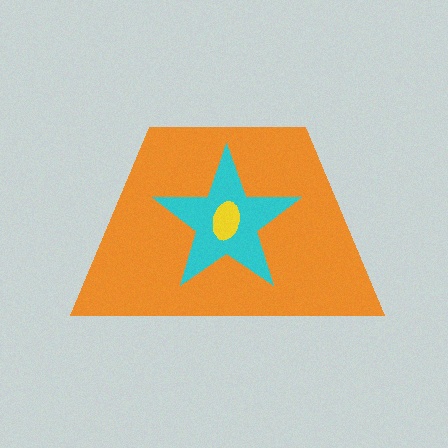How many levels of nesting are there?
3.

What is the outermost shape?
The orange trapezoid.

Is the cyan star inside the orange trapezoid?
Yes.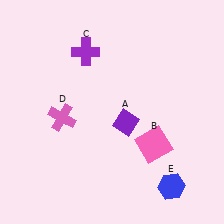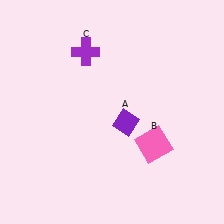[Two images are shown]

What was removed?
The blue hexagon (E), the pink cross (D) were removed in Image 2.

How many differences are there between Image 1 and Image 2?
There are 2 differences between the two images.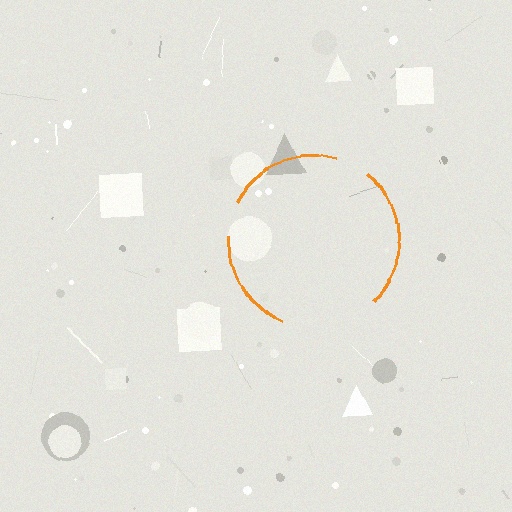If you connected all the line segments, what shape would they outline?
They would outline a circle.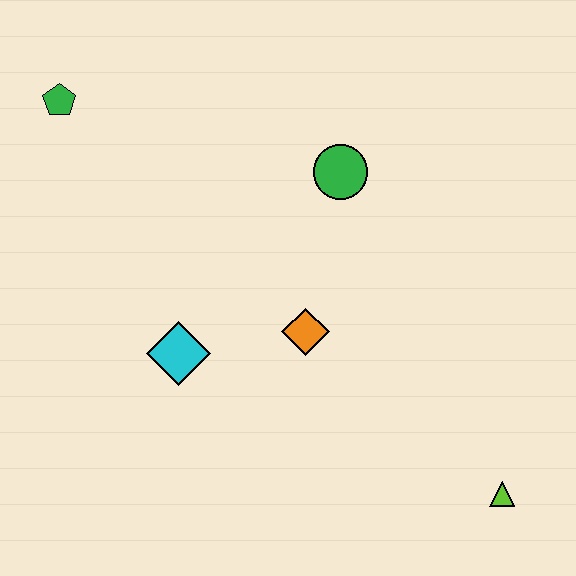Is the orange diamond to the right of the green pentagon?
Yes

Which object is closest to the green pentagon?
The cyan diamond is closest to the green pentagon.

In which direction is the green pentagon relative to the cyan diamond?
The green pentagon is above the cyan diamond.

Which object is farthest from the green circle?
The lime triangle is farthest from the green circle.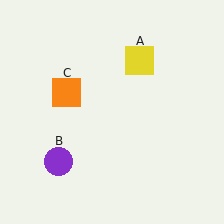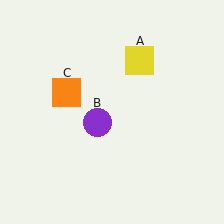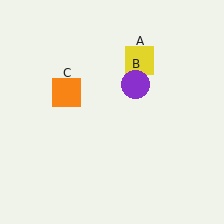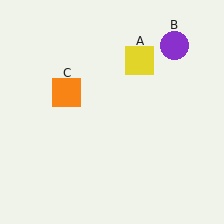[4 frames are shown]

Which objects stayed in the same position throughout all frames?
Yellow square (object A) and orange square (object C) remained stationary.